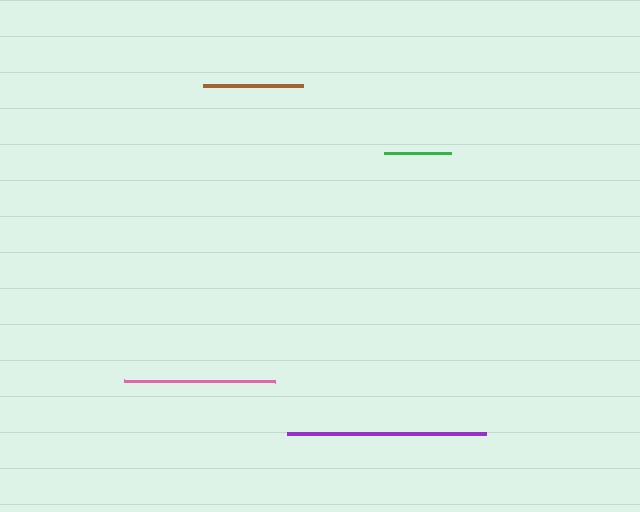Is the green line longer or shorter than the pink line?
The pink line is longer than the green line.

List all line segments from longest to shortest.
From longest to shortest: purple, pink, brown, green.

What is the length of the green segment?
The green segment is approximately 67 pixels long.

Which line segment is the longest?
The purple line is the longest at approximately 199 pixels.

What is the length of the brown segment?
The brown segment is approximately 100 pixels long.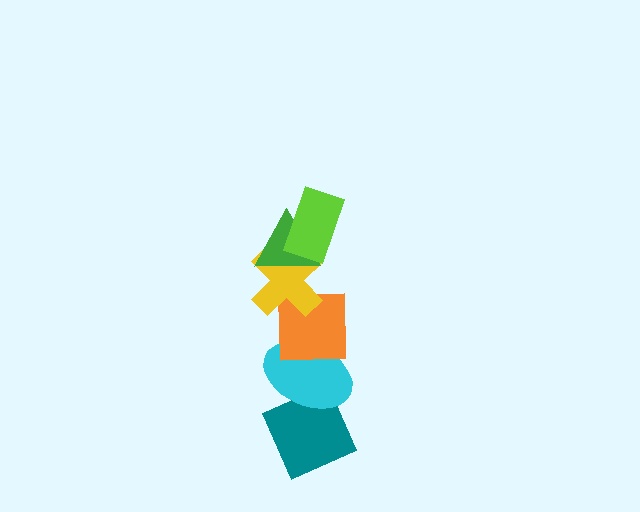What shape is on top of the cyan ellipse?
The orange square is on top of the cyan ellipse.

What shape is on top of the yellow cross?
The green triangle is on top of the yellow cross.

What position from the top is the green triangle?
The green triangle is 2nd from the top.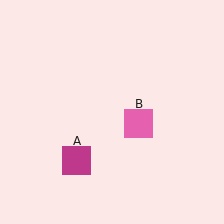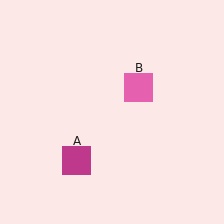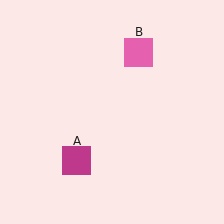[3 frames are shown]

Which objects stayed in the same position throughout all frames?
Magenta square (object A) remained stationary.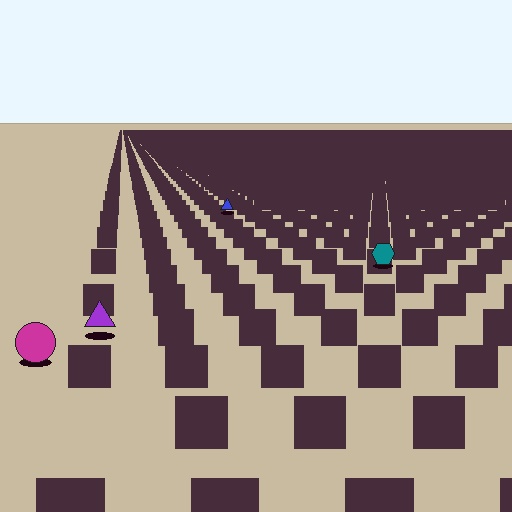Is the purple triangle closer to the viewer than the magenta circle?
No. The magenta circle is closer — you can tell from the texture gradient: the ground texture is coarser near it.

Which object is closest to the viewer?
The magenta circle is closest. The texture marks near it are larger and more spread out.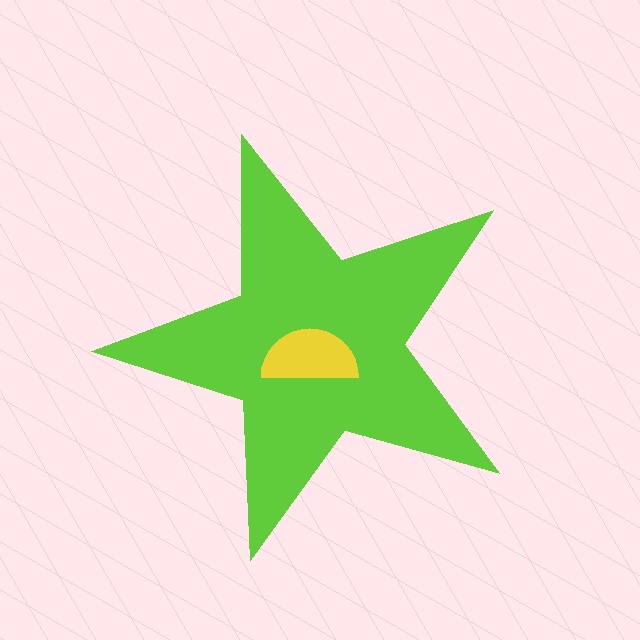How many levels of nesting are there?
2.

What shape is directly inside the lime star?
The yellow semicircle.